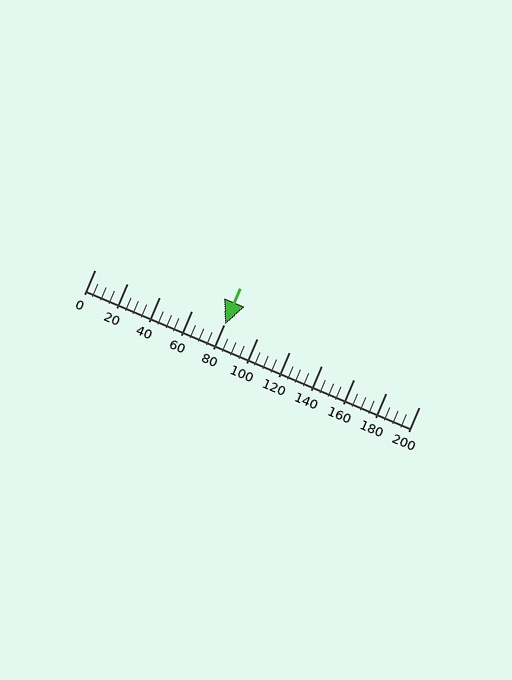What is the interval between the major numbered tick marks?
The major tick marks are spaced 20 units apart.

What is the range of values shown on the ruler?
The ruler shows values from 0 to 200.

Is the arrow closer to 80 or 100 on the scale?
The arrow is closer to 80.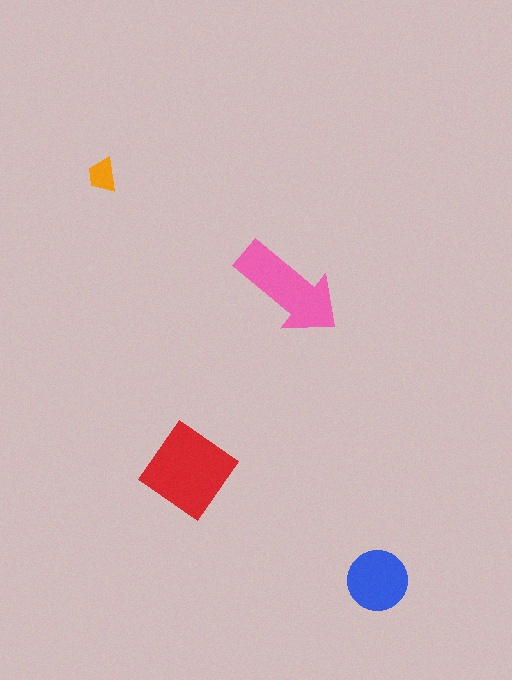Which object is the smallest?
The orange trapezoid.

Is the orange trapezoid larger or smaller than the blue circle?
Smaller.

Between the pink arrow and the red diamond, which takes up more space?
The red diamond.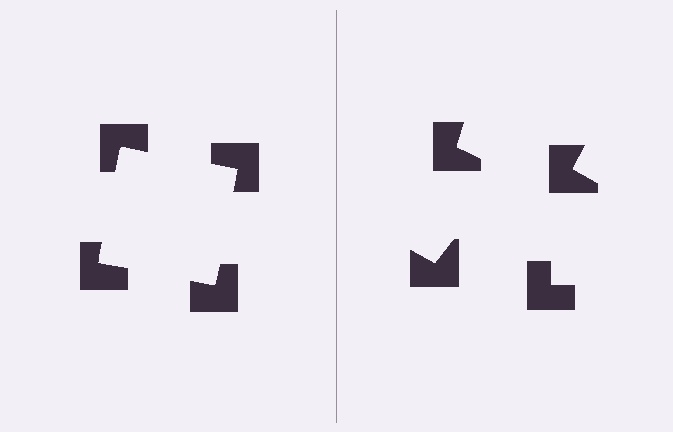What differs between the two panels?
The notched squares are positioned identically on both sides; only the wedge orientations differ. On the left they align to a square; on the right they are misaligned.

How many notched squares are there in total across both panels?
8 — 4 on each side.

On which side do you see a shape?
An illusory square appears on the left side. On the right side the wedge cuts are rotated, so no coherent shape forms.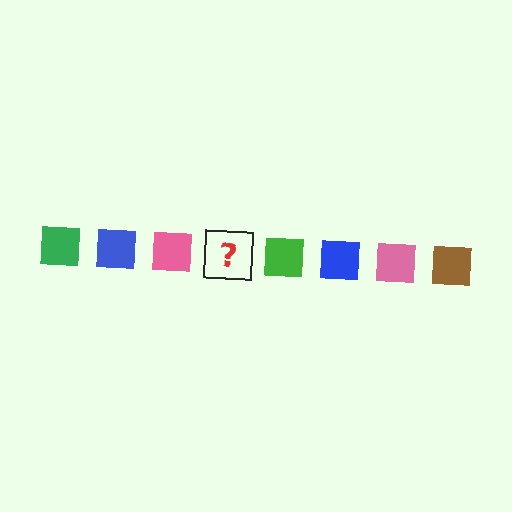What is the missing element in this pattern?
The missing element is a brown square.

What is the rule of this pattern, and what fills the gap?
The rule is that the pattern cycles through green, blue, pink, brown squares. The gap should be filled with a brown square.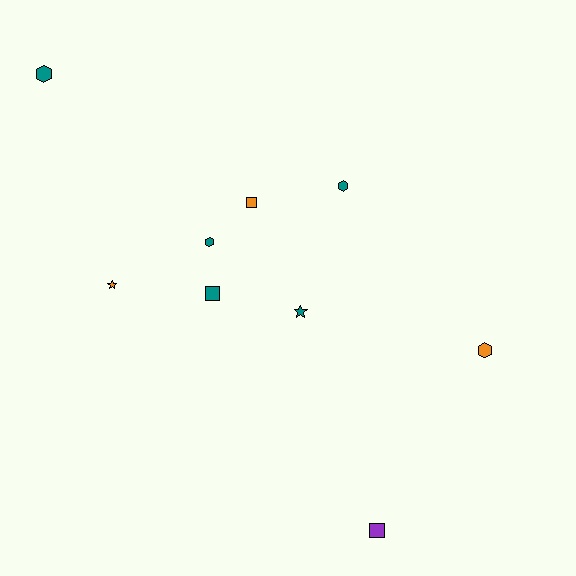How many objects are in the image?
There are 9 objects.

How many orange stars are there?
There is 1 orange star.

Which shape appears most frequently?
Hexagon, with 4 objects.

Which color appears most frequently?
Teal, with 5 objects.